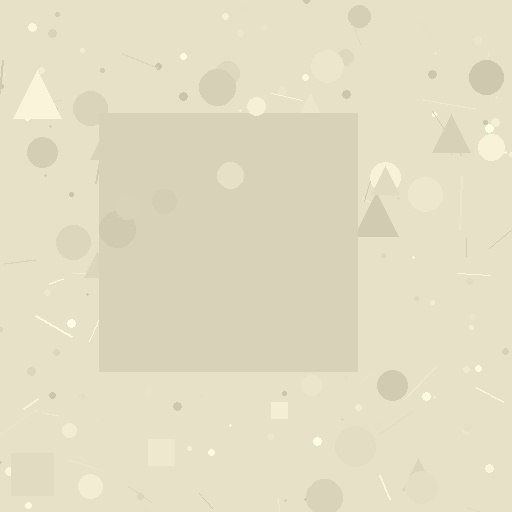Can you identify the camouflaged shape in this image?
The camouflaged shape is a square.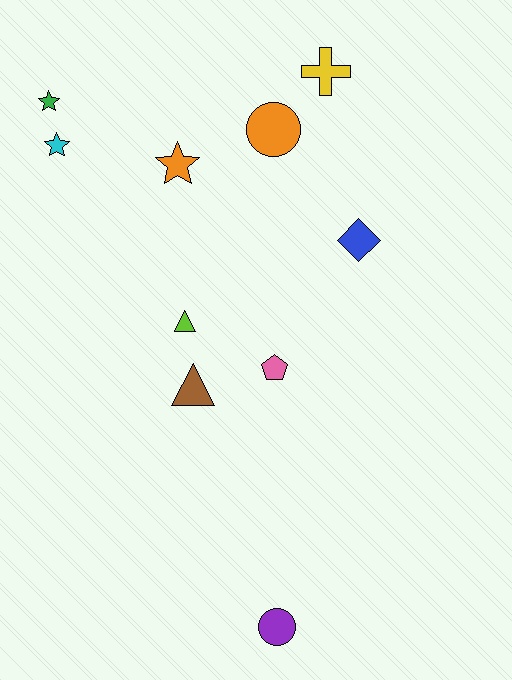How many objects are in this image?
There are 10 objects.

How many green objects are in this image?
There is 1 green object.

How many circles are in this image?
There are 2 circles.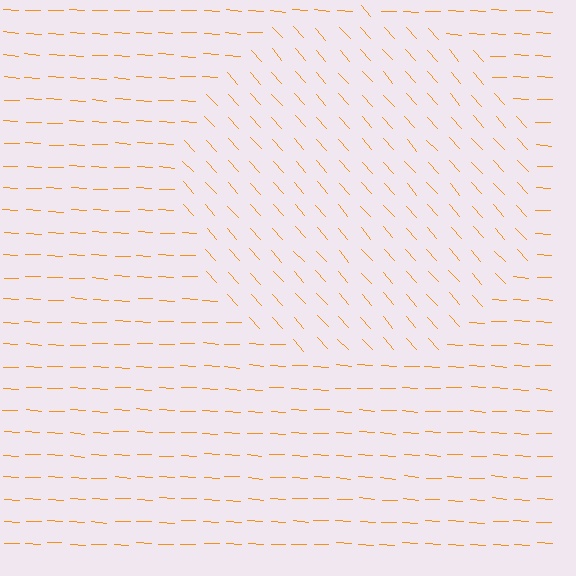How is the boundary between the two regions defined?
The boundary is defined purely by a change in line orientation (approximately 45 degrees difference). All lines are the same color and thickness.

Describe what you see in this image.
The image is filled with small orange line segments. A circle region in the image has lines oriented differently from the surrounding lines, creating a visible texture boundary.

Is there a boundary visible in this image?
Yes, there is a texture boundary formed by a change in line orientation.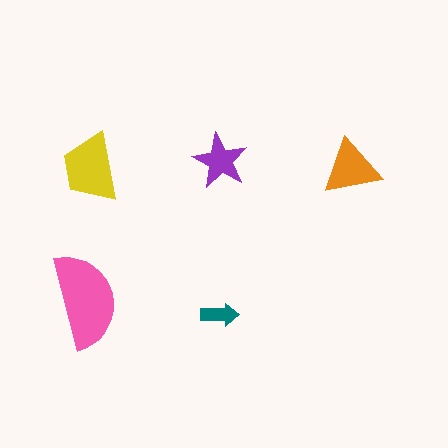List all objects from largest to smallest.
The pink semicircle, the yellow trapezoid, the orange triangle, the purple star, the teal arrow.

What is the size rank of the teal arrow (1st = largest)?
5th.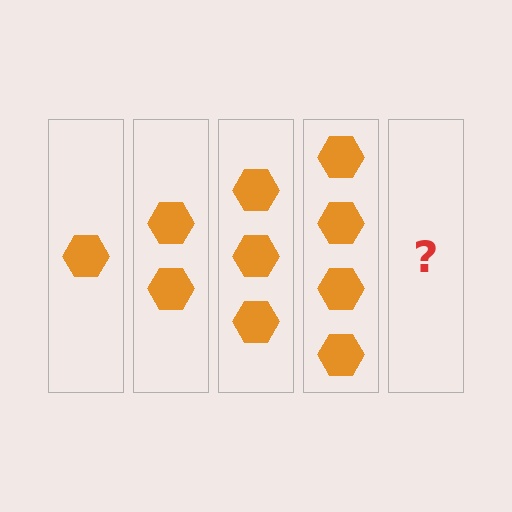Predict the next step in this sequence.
The next step is 5 hexagons.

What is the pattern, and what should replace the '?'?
The pattern is that each step adds one more hexagon. The '?' should be 5 hexagons.